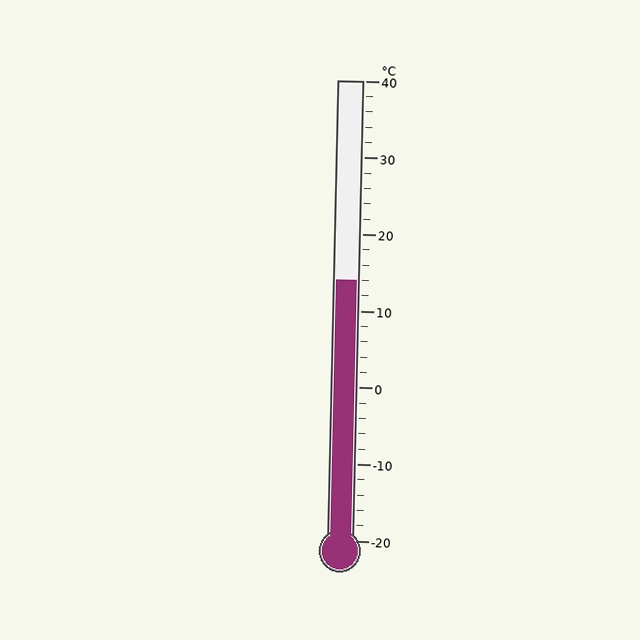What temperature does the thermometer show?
The thermometer shows approximately 14°C.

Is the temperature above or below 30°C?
The temperature is below 30°C.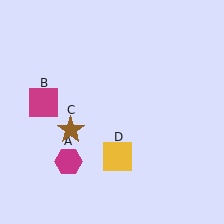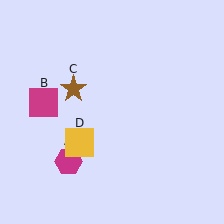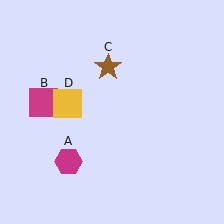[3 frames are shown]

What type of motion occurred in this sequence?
The brown star (object C), yellow square (object D) rotated clockwise around the center of the scene.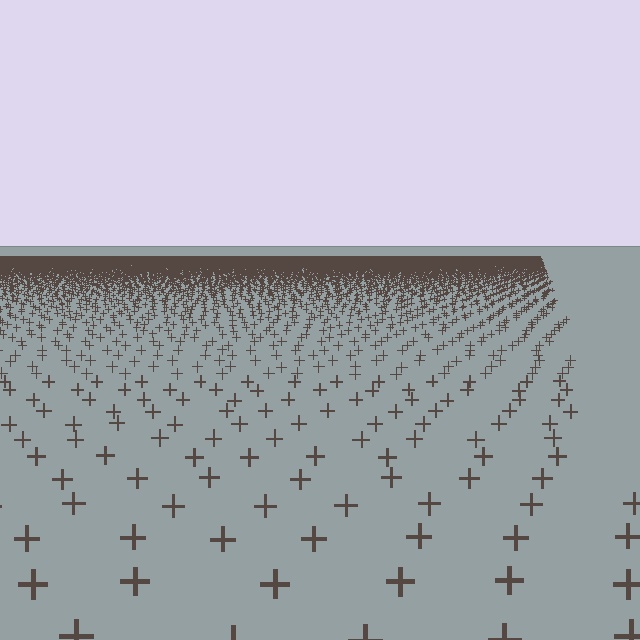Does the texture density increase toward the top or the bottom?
Density increases toward the top.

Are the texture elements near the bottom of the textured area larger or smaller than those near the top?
Larger. Near the bottom, elements are closer to the viewer and appear at a bigger on-screen size.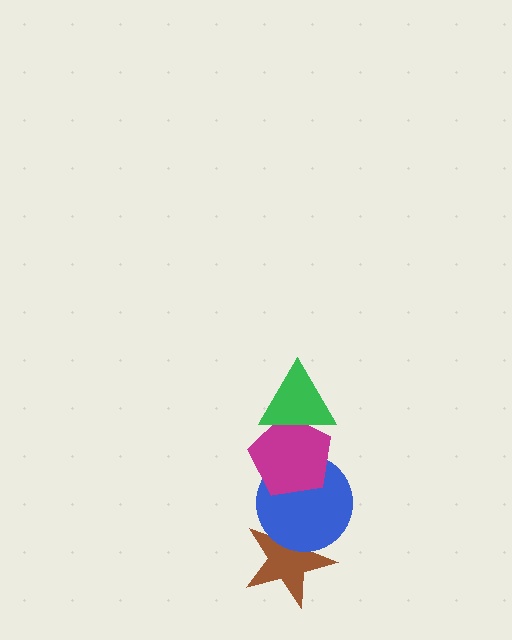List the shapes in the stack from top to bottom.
From top to bottom: the green triangle, the magenta pentagon, the blue circle, the brown star.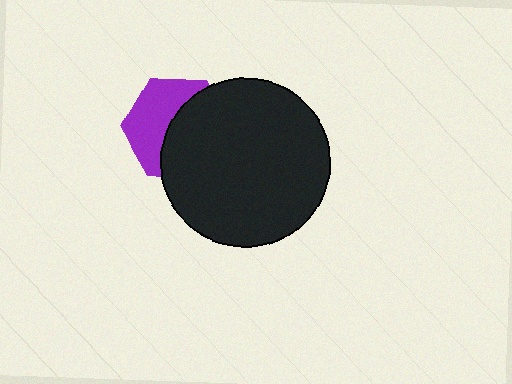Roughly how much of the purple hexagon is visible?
About half of it is visible (roughly 47%).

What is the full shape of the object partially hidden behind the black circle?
The partially hidden object is a purple hexagon.